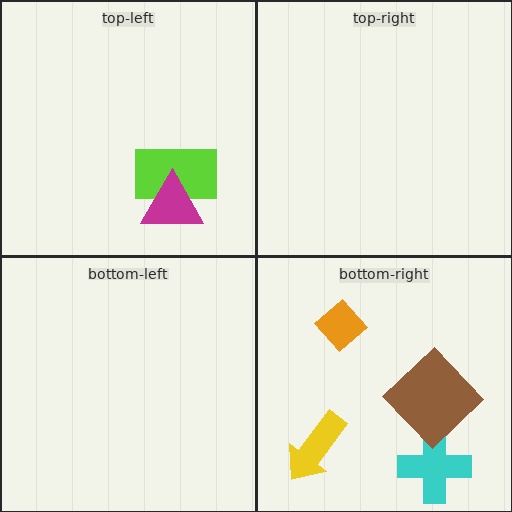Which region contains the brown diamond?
The bottom-right region.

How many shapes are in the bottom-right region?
4.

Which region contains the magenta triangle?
The top-left region.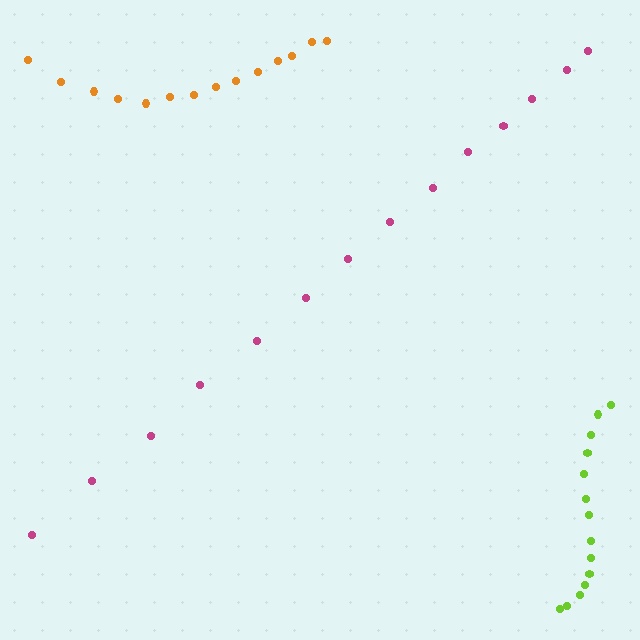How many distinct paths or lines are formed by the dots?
There are 3 distinct paths.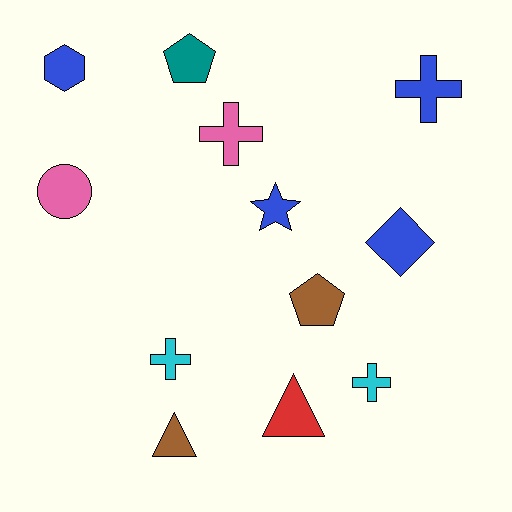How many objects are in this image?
There are 12 objects.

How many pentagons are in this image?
There are 2 pentagons.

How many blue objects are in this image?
There are 4 blue objects.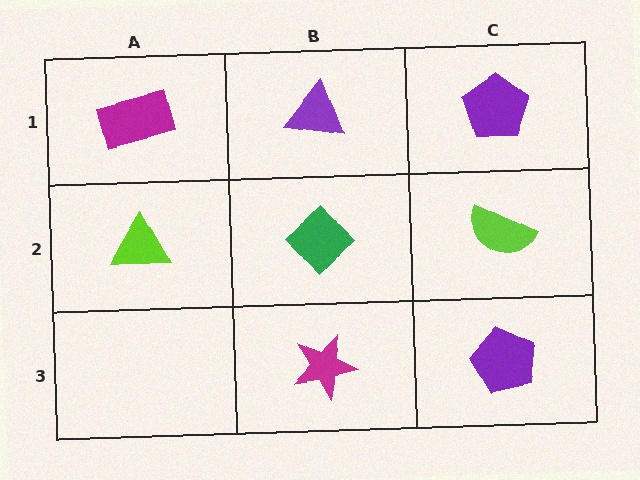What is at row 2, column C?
A lime semicircle.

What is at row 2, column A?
A lime triangle.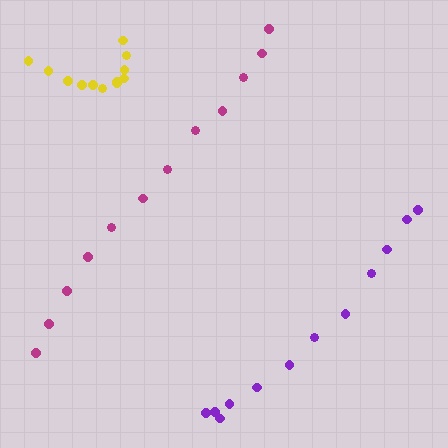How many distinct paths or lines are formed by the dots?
There are 3 distinct paths.